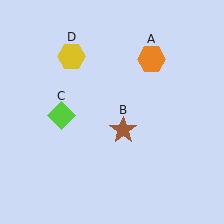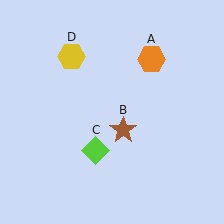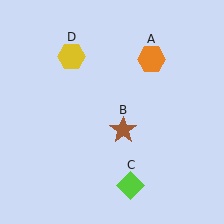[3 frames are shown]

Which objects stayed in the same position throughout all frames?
Orange hexagon (object A) and brown star (object B) and yellow hexagon (object D) remained stationary.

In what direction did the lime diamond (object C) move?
The lime diamond (object C) moved down and to the right.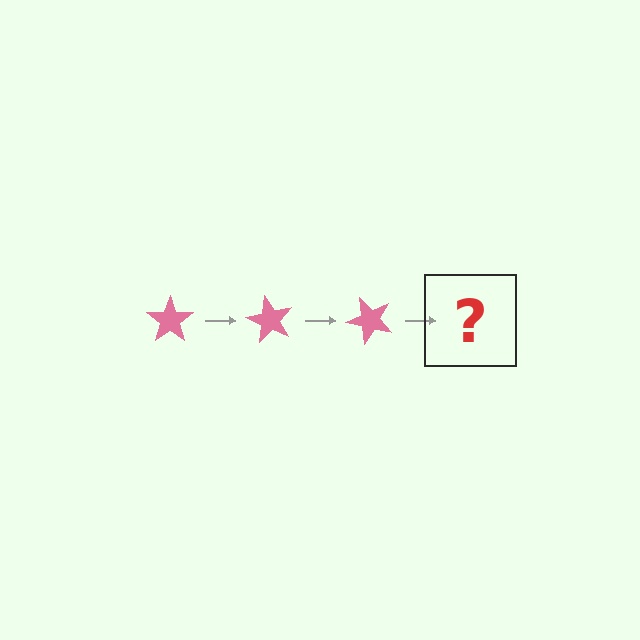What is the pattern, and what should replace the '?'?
The pattern is that the star rotates 60 degrees each step. The '?' should be a pink star rotated 180 degrees.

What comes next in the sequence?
The next element should be a pink star rotated 180 degrees.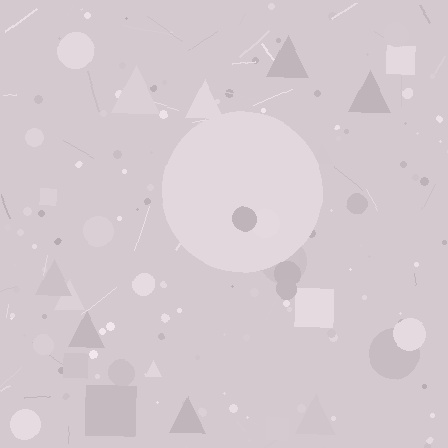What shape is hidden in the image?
A circle is hidden in the image.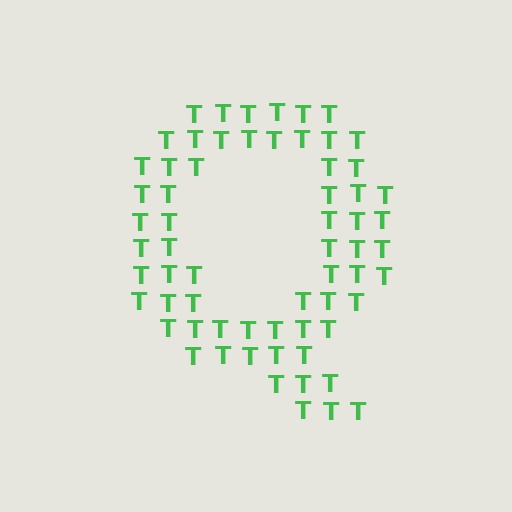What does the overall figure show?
The overall figure shows the letter Q.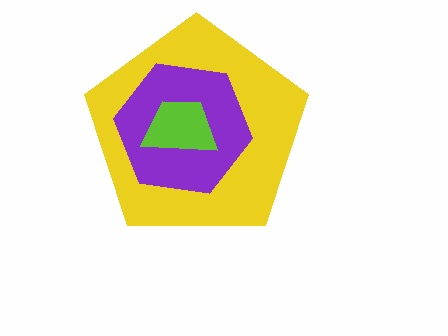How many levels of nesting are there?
3.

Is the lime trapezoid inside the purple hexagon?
Yes.